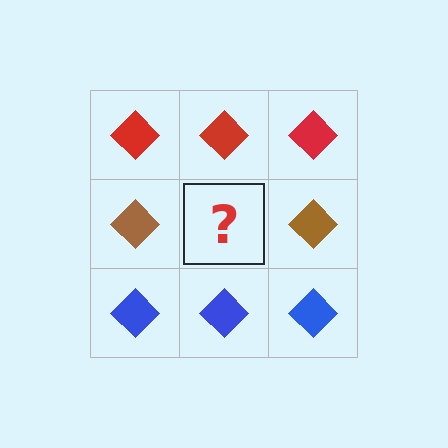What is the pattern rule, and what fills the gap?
The rule is that each row has a consistent color. The gap should be filled with a brown diamond.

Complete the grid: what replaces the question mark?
The question mark should be replaced with a brown diamond.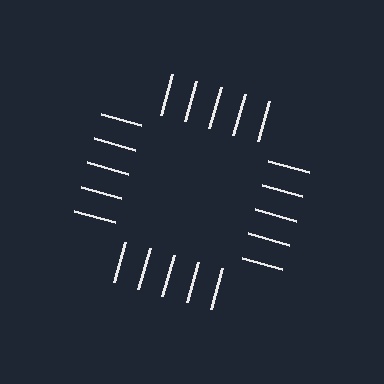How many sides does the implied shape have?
4 sides — the line-ends trace a square.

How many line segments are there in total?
20 — 5 along each of the 4 edges.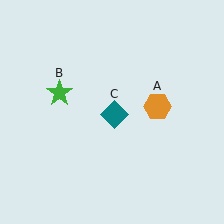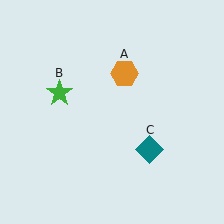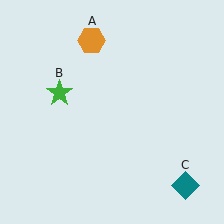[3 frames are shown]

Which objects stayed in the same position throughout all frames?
Green star (object B) remained stationary.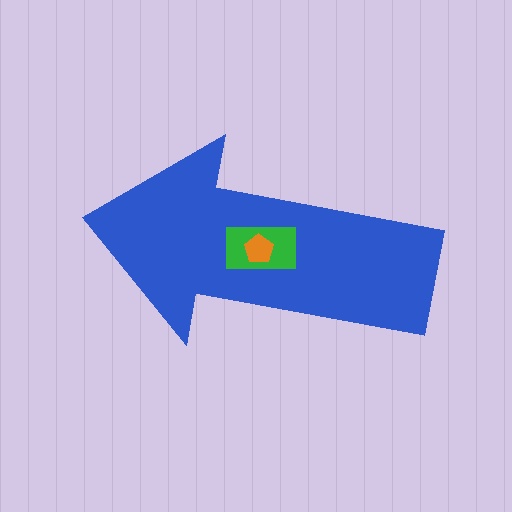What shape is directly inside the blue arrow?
The green rectangle.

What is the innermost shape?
The orange pentagon.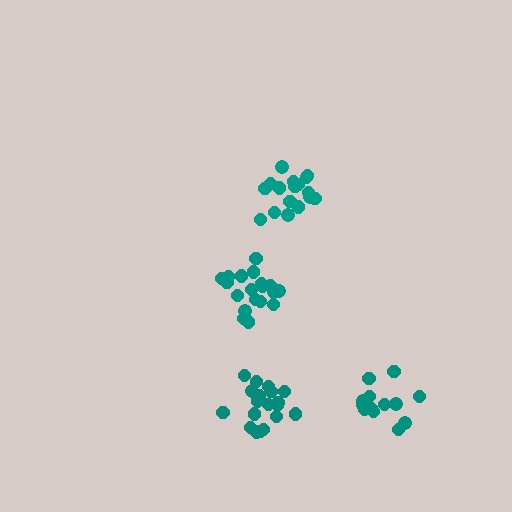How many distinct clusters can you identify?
There are 4 distinct clusters.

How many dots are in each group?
Group 1: 19 dots, Group 2: 19 dots, Group 3: 17 dots, Group 4: 14 dots (69 total).